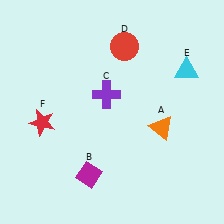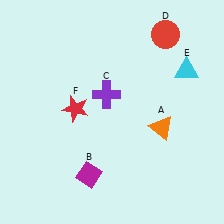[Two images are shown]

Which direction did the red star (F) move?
The red star (F) moved right.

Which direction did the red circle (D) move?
The red circle (D) moved right.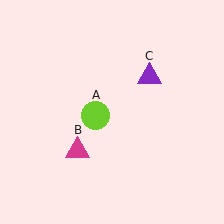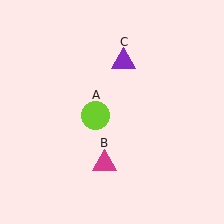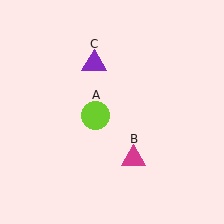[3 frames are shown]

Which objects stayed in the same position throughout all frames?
Lime circle (object A) remained stationary.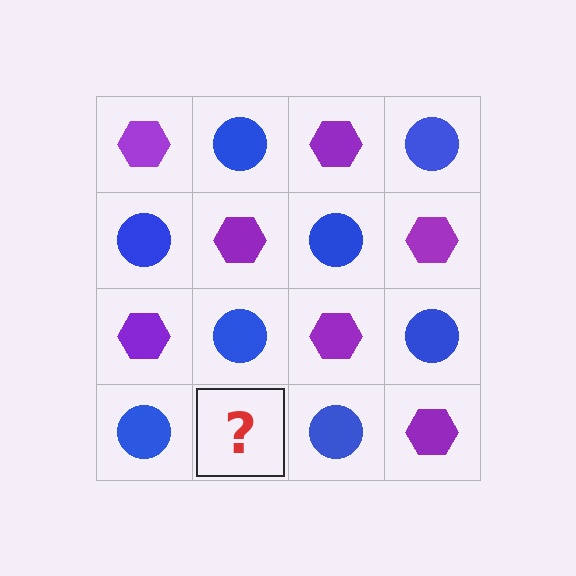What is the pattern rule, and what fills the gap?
The rule is that it alternates purple hexagon and blue circle in a checkerboard pattern. The gap should be filled with a purple hexagon.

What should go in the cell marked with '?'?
The missing cell should contain a purple hexagon.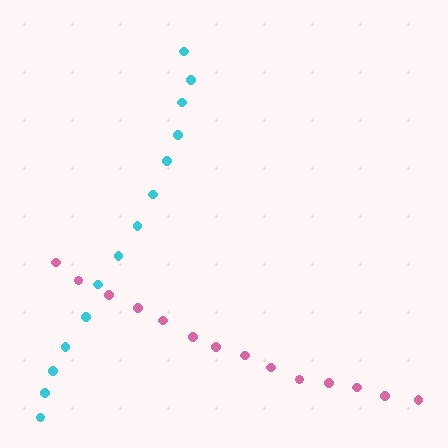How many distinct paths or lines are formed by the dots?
There are 2 distinct paths.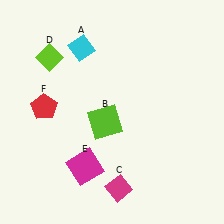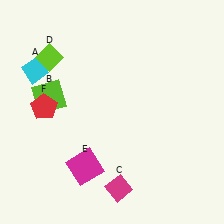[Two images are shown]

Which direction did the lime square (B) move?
The lime square (B) moved left.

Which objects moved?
The objects that moved are: the cyan diamond (A), the lime square (B).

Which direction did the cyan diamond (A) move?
The cyan diamond (A) moved left.